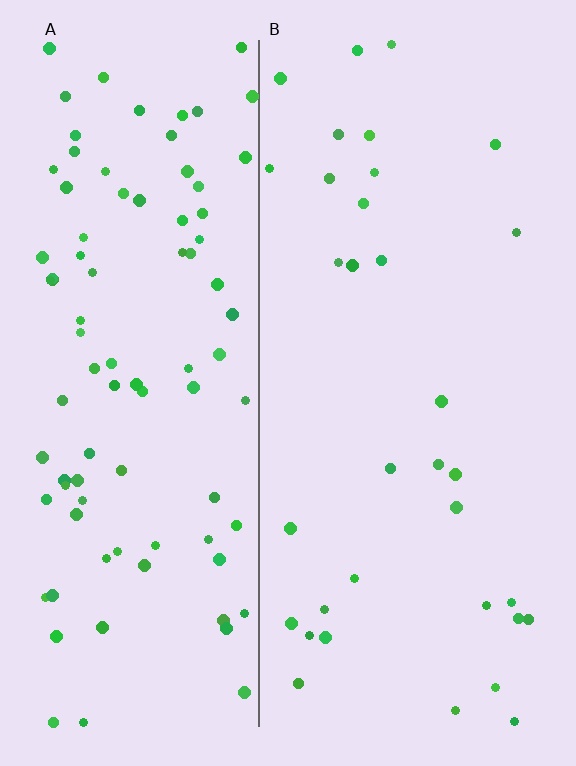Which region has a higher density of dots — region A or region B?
A (the left).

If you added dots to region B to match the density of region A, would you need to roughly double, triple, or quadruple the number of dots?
Approximately triple.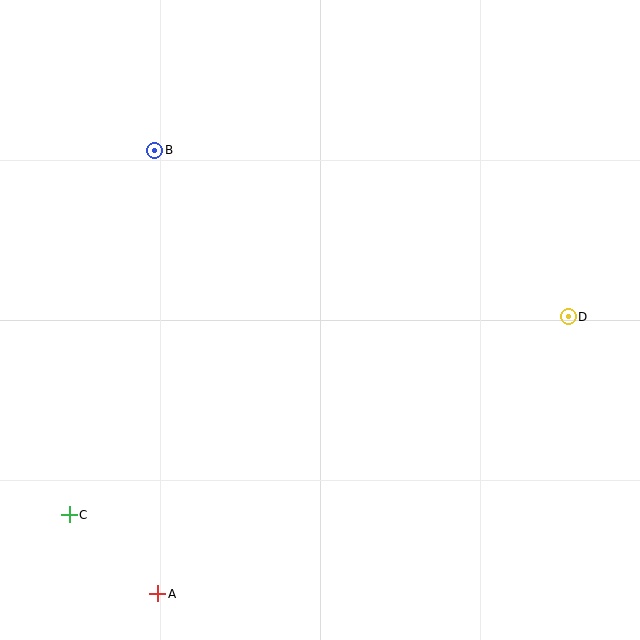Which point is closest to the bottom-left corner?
Point C is closest to the bottom-left corner.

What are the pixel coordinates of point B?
Point B is at (155, 150).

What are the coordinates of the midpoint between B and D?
The midpoint between B and D is at (361, 233).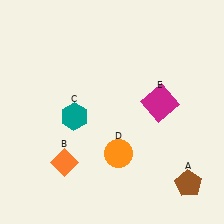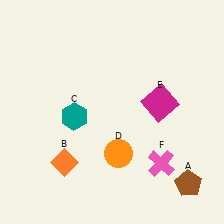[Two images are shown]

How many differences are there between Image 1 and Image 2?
There is 1 difference between the two images.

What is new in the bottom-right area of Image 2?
A pink cross (F) was added in the bottom-right area of Image 2.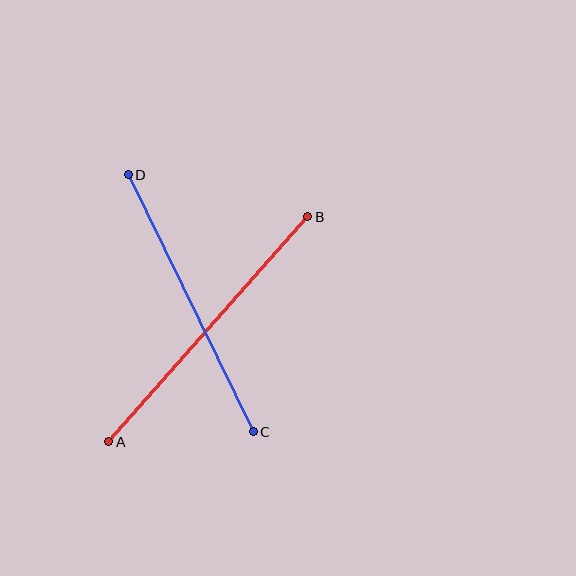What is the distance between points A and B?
The distance is approximately 300 pixels.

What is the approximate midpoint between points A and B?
The midpoint is at approximately (208, 329) pixels.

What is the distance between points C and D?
The distance is approximately 286 pixels.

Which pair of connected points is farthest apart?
Points A and B are farthest apart.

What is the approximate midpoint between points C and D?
The midpoint is at approximately (191, 303) pixels.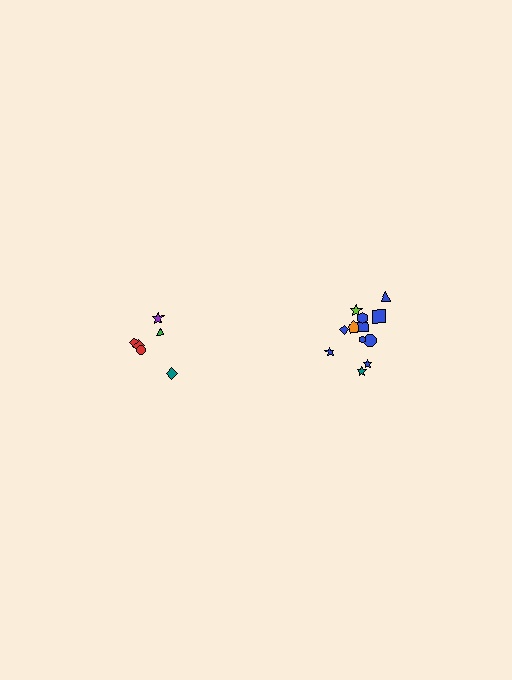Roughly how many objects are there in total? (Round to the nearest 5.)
Roughly 20 objects in total.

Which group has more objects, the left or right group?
The right group.